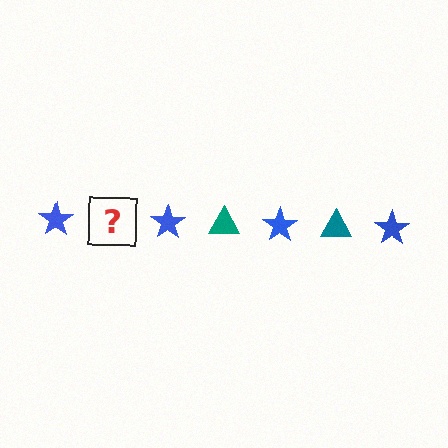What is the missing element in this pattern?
The missing element is a teal triangle.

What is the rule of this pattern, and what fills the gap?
The rule is that the pattern alternates between blue star and teal triangle. The gap should be filled with a teal triangle.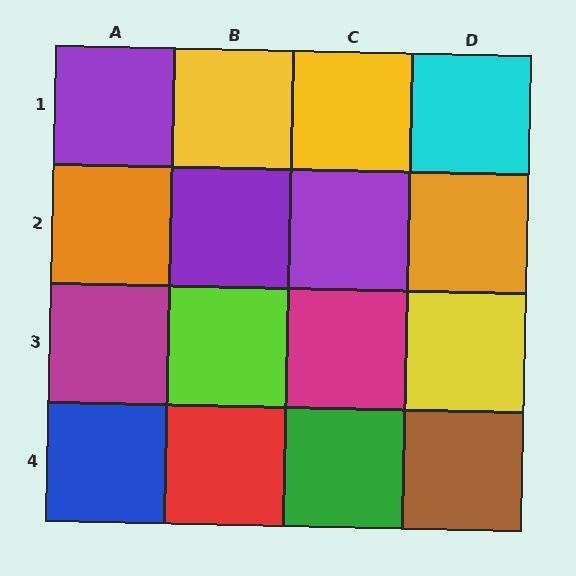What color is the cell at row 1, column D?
Cyan.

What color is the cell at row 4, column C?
Green.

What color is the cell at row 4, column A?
Blue.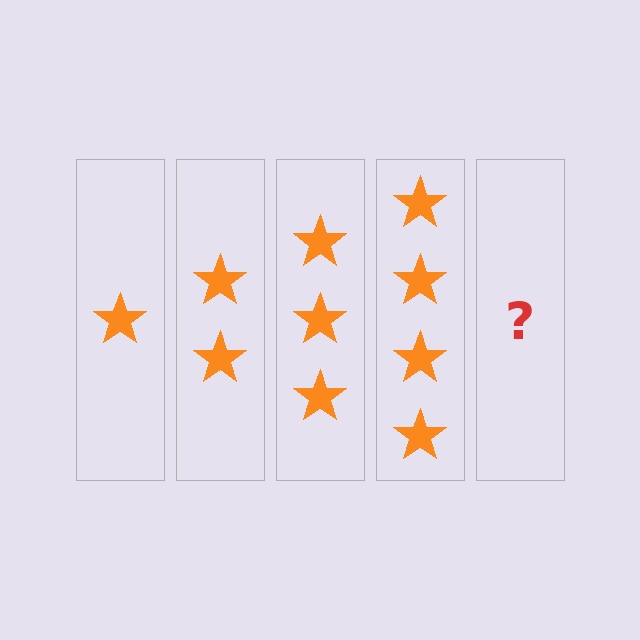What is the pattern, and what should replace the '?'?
The pattern is that each step adds one more star. The '?' should be 5 stars.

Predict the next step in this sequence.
The next step is 5 stars.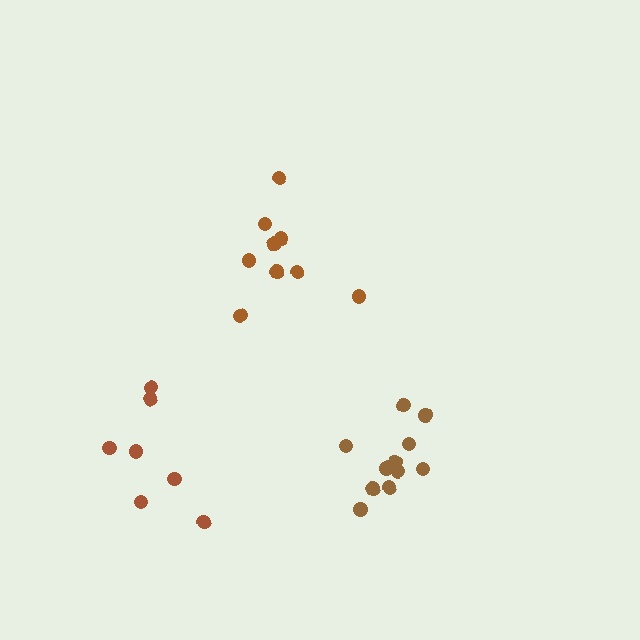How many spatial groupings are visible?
There are 3 spatial groupings.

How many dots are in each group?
Group 1: 12 dots, Group 2: 9 dots, Group 3: 7 dots (28 total).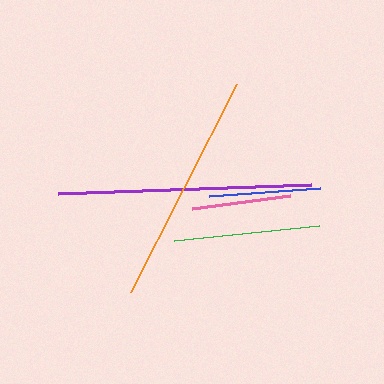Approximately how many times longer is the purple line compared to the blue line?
The purple line is approximately 2.3 times the length of the blue line.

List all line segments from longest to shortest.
From longest to shortest: purple, orange, green, blue, pink.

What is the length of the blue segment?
The blue segment is approximately 111 pixels long.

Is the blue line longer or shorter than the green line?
The green line is longer than the blue line.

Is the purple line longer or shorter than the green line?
The purple line is longer than the green line.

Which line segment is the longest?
The purple line is the longest at approximately 253 pixels.